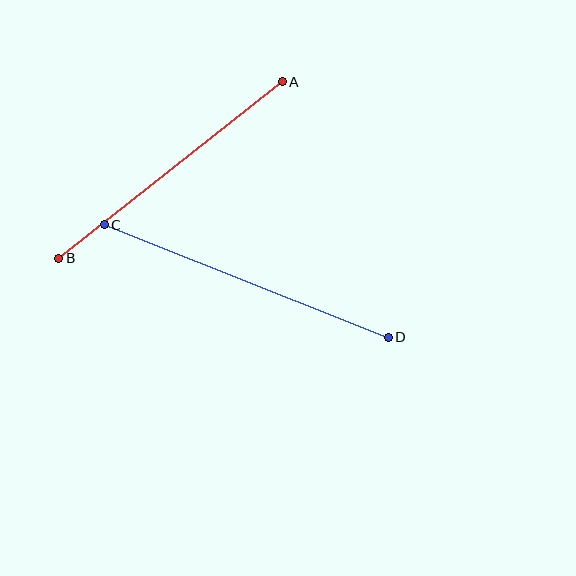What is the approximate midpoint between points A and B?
The midpoint is at approximately (171, 170) pixels.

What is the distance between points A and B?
The distance is approximately 285 pixels.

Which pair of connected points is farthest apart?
Points C and D are farthest apart.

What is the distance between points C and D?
The distance is approximately 306 pixels.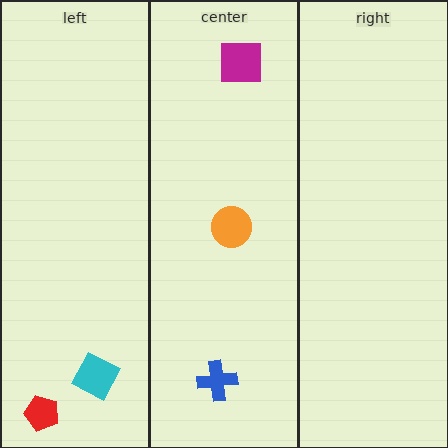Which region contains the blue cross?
The center region.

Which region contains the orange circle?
The center region.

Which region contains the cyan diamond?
The left region.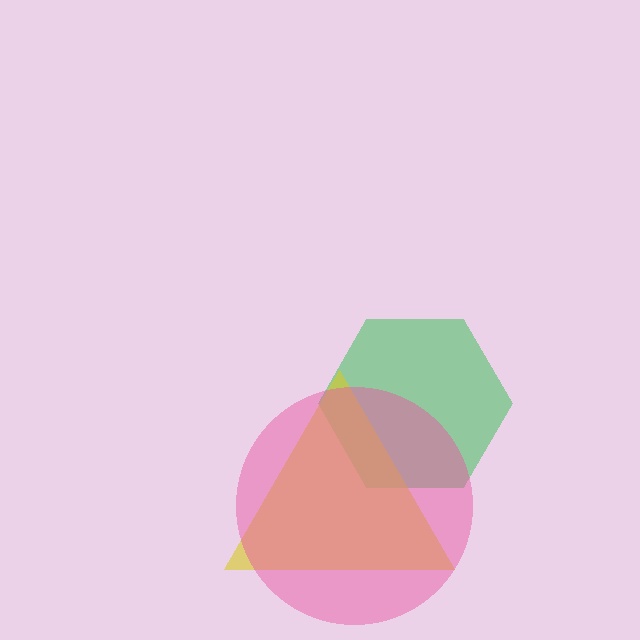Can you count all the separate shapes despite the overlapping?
Yes, there are 3 separate shapes.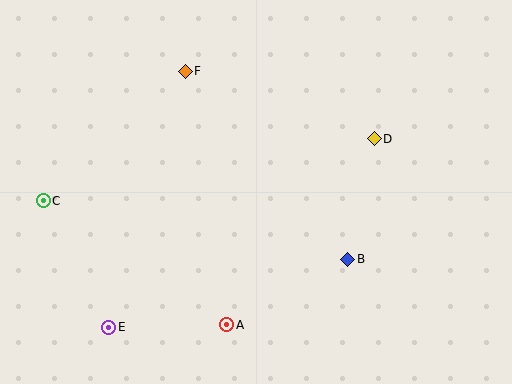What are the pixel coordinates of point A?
Point A is at (227, 325).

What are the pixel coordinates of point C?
Point C is at (43, 201).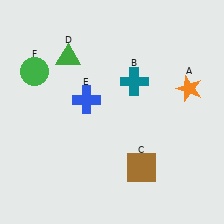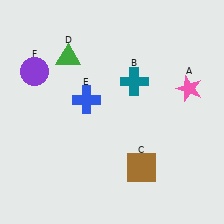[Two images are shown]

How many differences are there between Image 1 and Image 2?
There are 2 differences between the two images.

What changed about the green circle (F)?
In Image 1, F is green. In Image 2, it changed to purple.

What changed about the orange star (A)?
In Image 1, A is orange. In Image 2, it changed to pink.